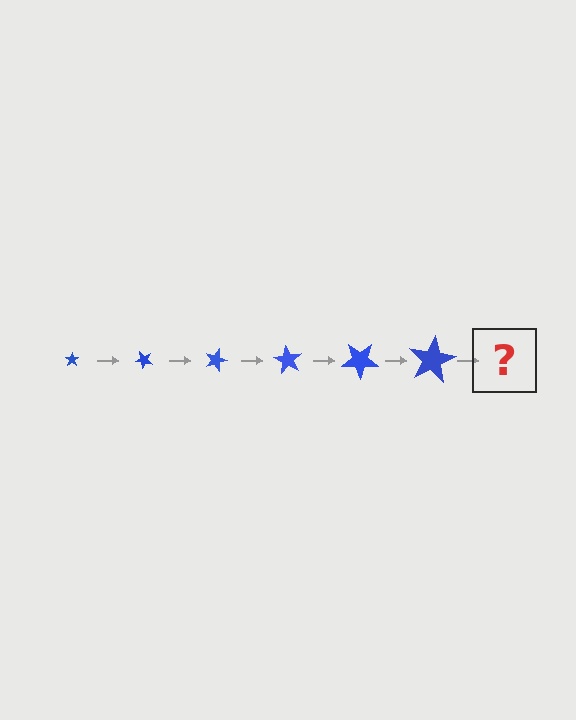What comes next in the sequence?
The next element should be a star, larger than the previous one and rotated 270 degrees from the start.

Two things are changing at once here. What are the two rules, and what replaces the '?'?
The two rules are that the star grows larger each step and it rotates 45 degrees each step. The '?' should be a star, larger than the previous one and rotated 270 degrees from the start.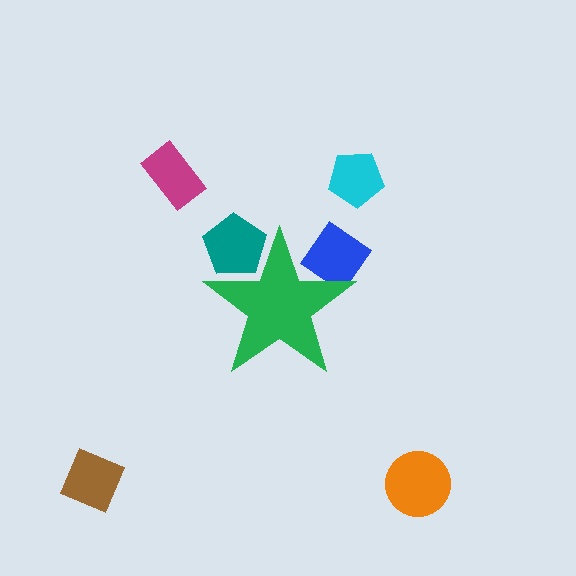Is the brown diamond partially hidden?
No, the brown diamond is fully visible.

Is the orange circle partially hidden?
No, the orange circle is fully visible.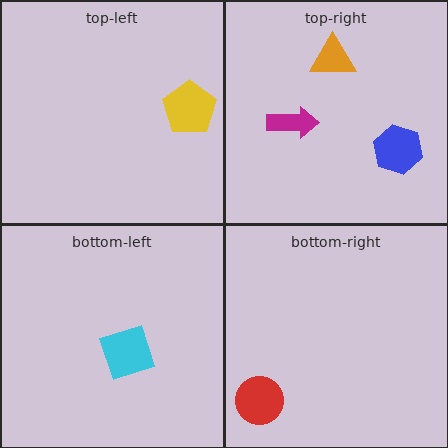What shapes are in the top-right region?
The blue hexagon, the magenta arrow, the orange triangle.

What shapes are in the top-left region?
The yellow pentagon.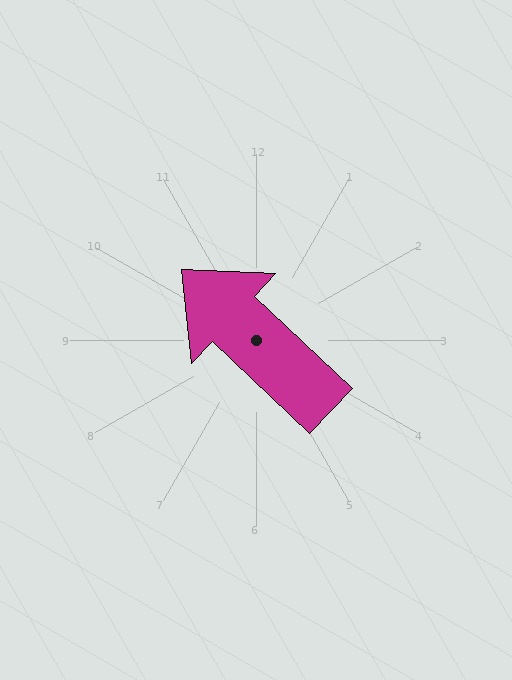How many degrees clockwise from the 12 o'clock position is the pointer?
Approximately 313 degrees.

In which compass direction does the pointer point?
Northwest.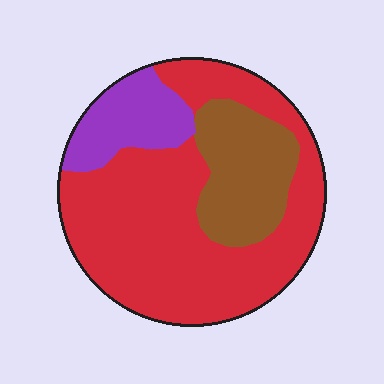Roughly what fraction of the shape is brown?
Brown covers 21% of the shape.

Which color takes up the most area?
Red, at roughly 65%.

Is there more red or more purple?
Red.